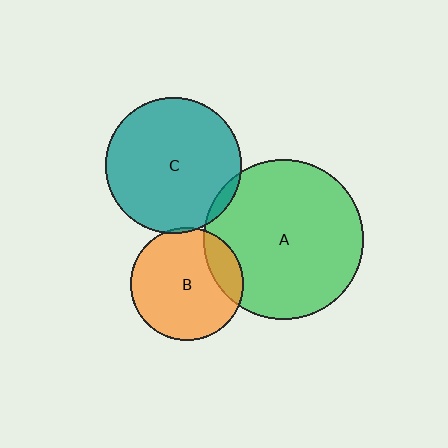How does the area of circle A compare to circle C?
Approximately 1.4 times.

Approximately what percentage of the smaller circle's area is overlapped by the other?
Approximately 5%.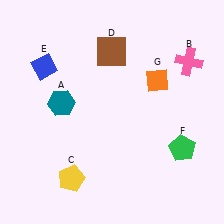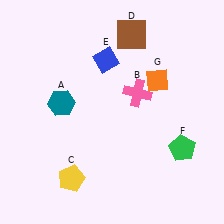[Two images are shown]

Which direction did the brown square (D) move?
The brown square (D) moved right.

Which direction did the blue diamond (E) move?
The blue diamond (E) moved right.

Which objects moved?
The objects that moved are: the pink cross (B), the brown square (D), the blue diamond (E).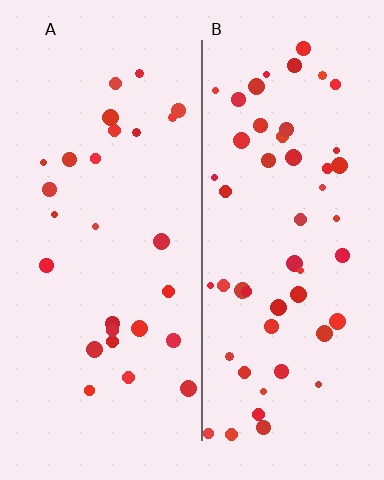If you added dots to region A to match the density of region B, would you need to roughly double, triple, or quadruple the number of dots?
Approximately double.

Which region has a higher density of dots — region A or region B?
B (the right).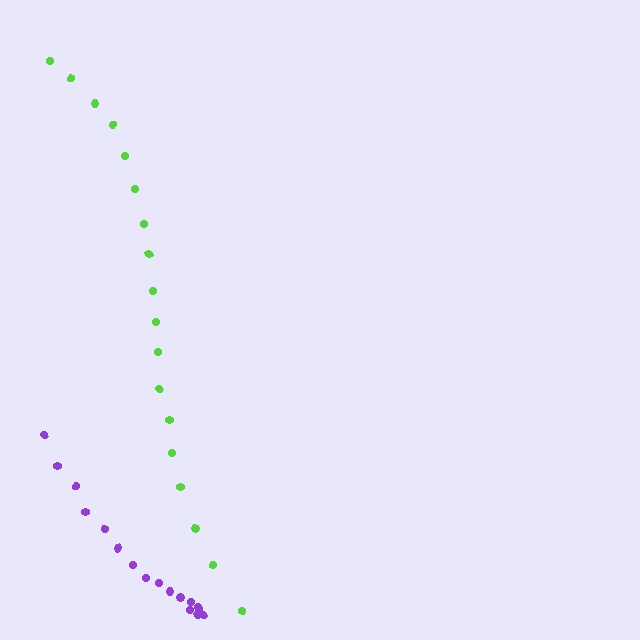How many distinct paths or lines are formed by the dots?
There are 2 distinct paths.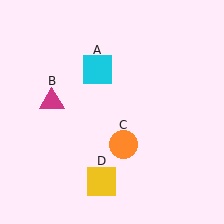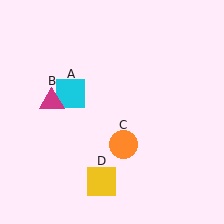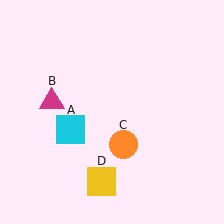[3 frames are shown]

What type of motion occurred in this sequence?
The cyan square (object A) rotated counterclockwise around the center of the scene.